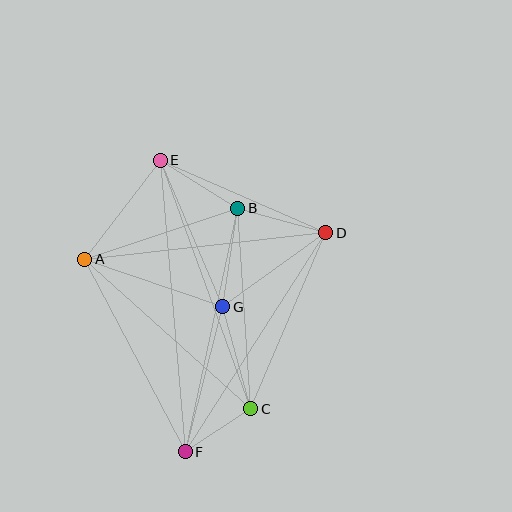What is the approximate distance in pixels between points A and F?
The distance between A and F is approximately 217 pixels.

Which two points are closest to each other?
Points C and F are closest to each other.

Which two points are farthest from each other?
Points E and F are farthest from each other.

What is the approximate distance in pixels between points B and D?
The distance between B and D is approximately 91 pixels.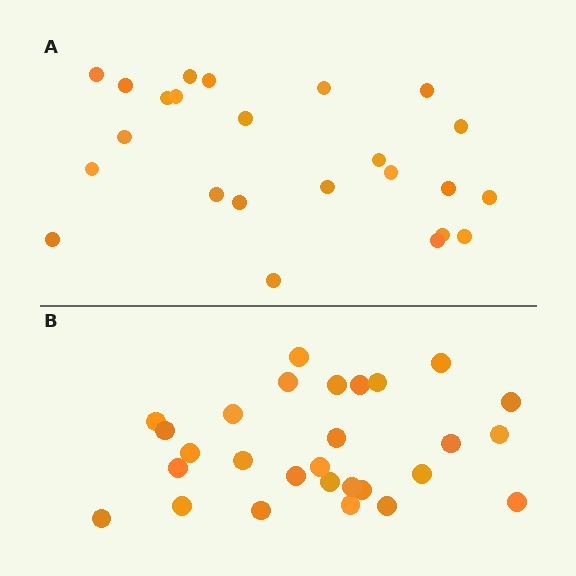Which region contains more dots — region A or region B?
Region B (the bottom region) has more dots.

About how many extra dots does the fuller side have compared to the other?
Region B has about 4 more dots than region A.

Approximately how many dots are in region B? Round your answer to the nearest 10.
About 30 dots. (The exact count is 28, which rounds to 30.)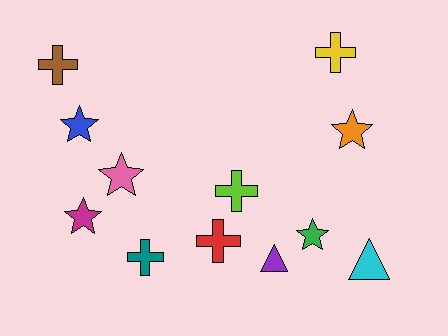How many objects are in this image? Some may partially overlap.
There are 12 objects.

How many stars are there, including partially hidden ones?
There are 5 stars.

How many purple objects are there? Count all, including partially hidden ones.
There is 1 purple object.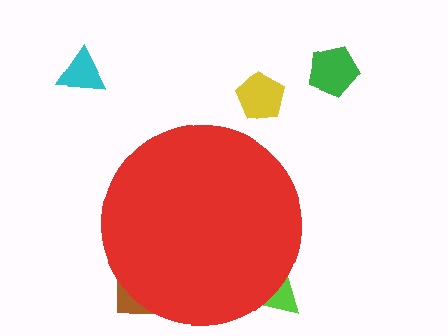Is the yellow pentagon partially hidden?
No, the yellow pentagon is fully visible.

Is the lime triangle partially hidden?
Yes, the lime triangle is partially hidden behind the red circle.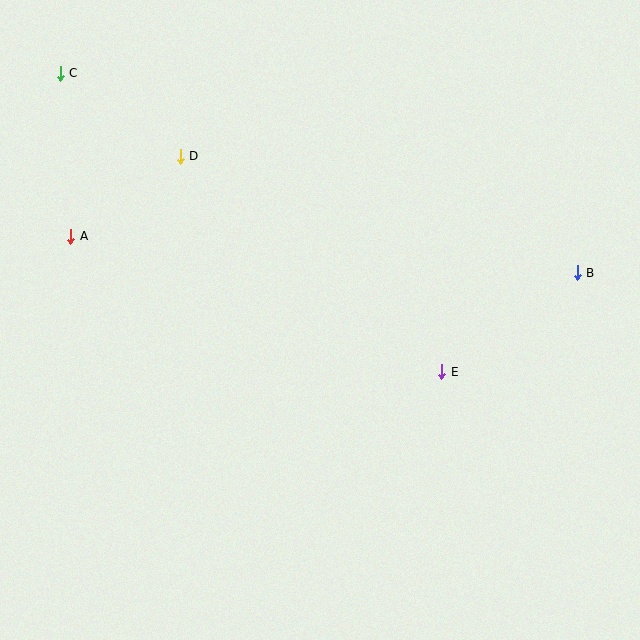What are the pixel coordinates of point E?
Point E is at (442, 372).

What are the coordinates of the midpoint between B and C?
The midpoint between B and C is at (319, 173).